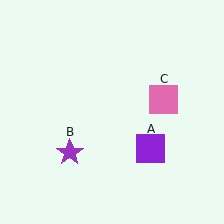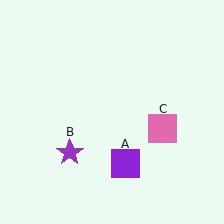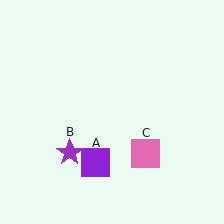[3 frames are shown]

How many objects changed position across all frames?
2 objects changed position: purple square (object A), pink square (object C).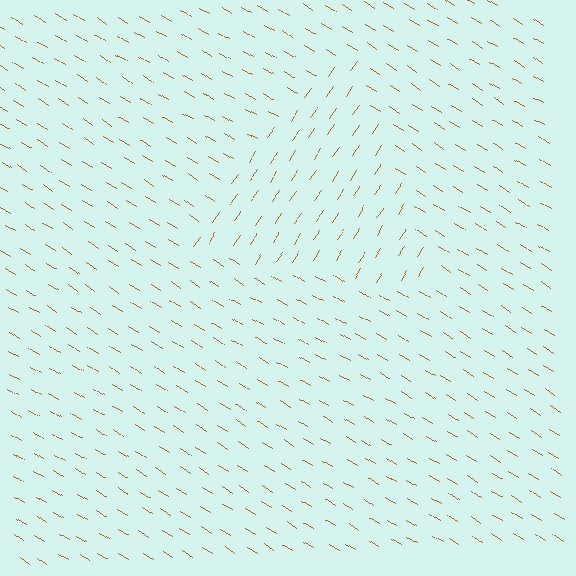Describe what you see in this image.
The image is filled with small brown line segments. A triangle region in the image has lines oriented differently from the surrounding lines, creating a visible texture boundary.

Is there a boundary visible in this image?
Yes, there is a texture boundary formed by a change in line orientation.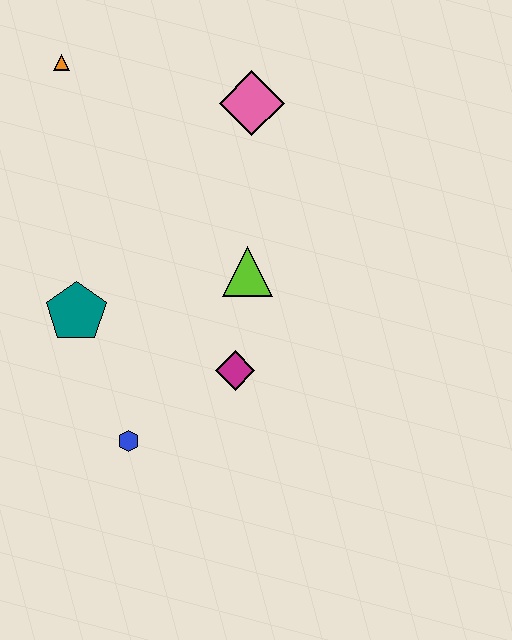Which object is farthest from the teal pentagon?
The pink diamond is farthest from the teal pentagon.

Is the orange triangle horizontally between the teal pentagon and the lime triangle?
No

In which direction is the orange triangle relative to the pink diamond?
The orange triangle is to the left of the pink diamond.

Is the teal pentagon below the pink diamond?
Yes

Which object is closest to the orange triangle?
The pink diamond is closest to the orange triangle.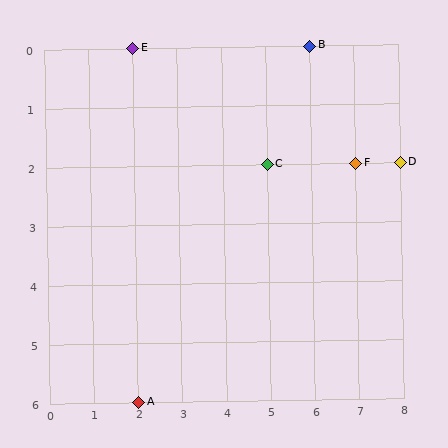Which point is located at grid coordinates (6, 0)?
Point B is at (6, 0).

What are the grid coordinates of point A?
Point A is at grid coordinates (2, 6).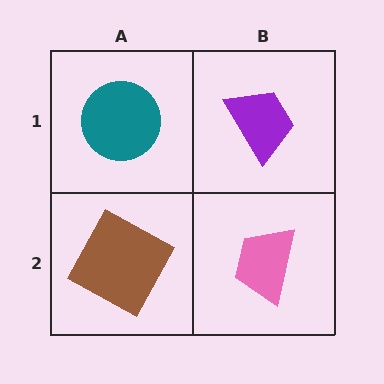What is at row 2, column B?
A pink trapezoid.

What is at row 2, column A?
A brown square.